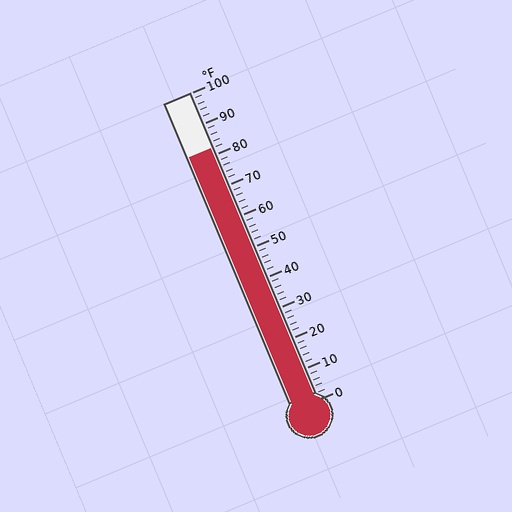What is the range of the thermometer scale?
The thermometer scale ranges from 0°F to 100°F.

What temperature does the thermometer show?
The thermometer shows approximately 82°F.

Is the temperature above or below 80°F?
The temperature is above 80°F.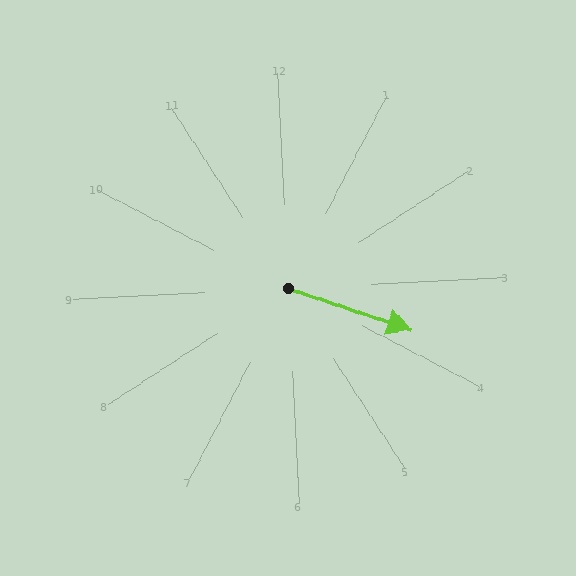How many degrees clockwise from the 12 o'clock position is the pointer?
Approximately 111 degrees.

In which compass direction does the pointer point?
East.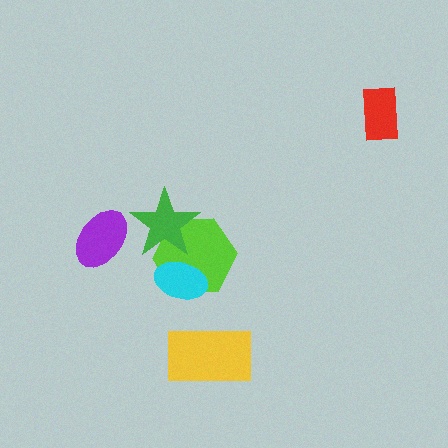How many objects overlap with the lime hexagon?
2 objects overlap with the lime hexagon.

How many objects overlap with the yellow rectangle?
0 objects overlap with the yellow rectangle.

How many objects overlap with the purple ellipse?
0 objects overlap with the purple ellipse.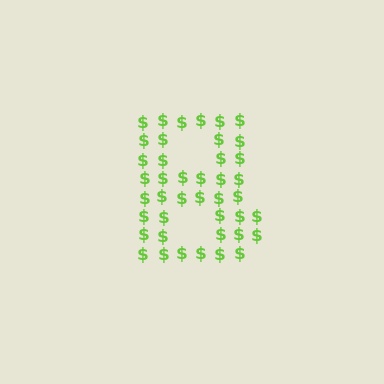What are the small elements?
The small elements are dollar signs.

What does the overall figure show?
The overall figure shows the letter B.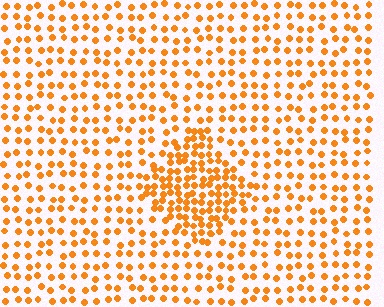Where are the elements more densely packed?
The elements are more densely packed inside the diamond boundary.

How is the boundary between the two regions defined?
The boundary is defined by a change in element density (approximately 2.0x ratio). All elements are the same color, size, and shape.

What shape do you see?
I see a diamond.